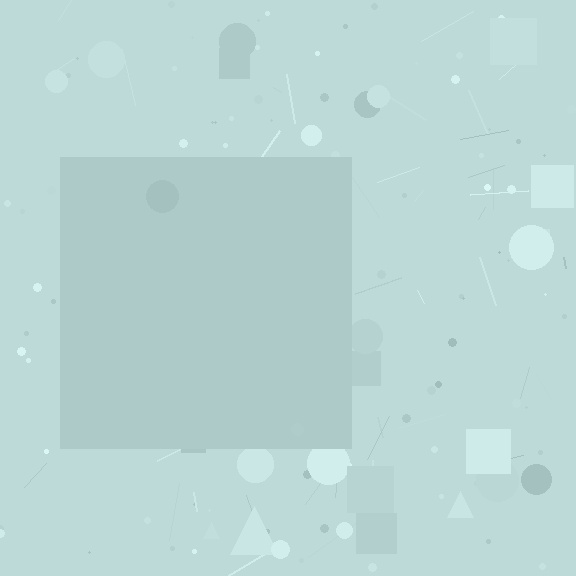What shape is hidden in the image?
A square is hidden in the image.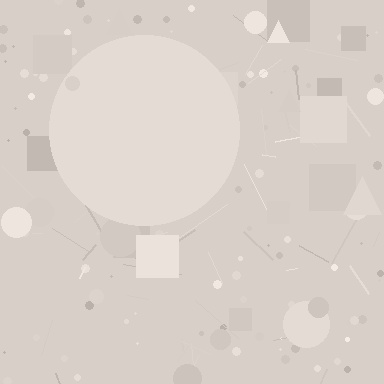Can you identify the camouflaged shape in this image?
The camouflaged shape is a circle.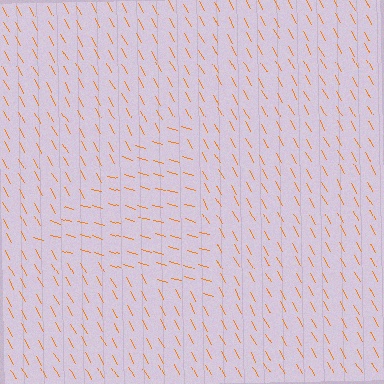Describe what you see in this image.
The image is filled with small orange line segments. A triangle region in the image has lines oriented differently from the surrounding lines, creating a visible texture boundary.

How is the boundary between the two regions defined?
The boundary is defined purely by a change in line orientation (approximately 45 degrees difference). All lines are the same color and thickness.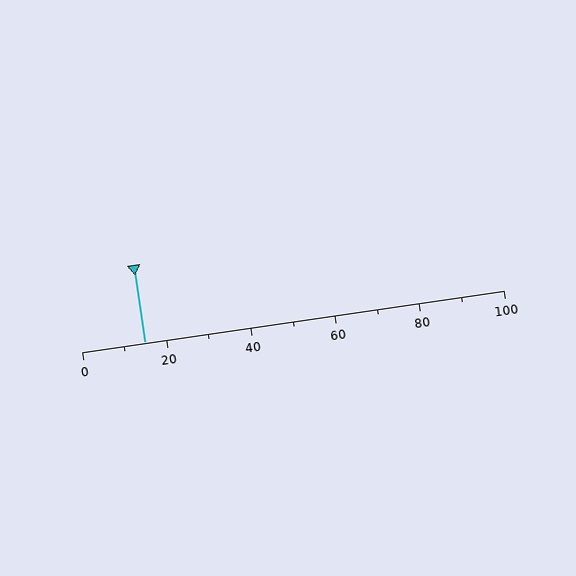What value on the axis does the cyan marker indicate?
The marker indicates approximately 15.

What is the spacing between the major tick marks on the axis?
The major ticks are spaced 20 apart.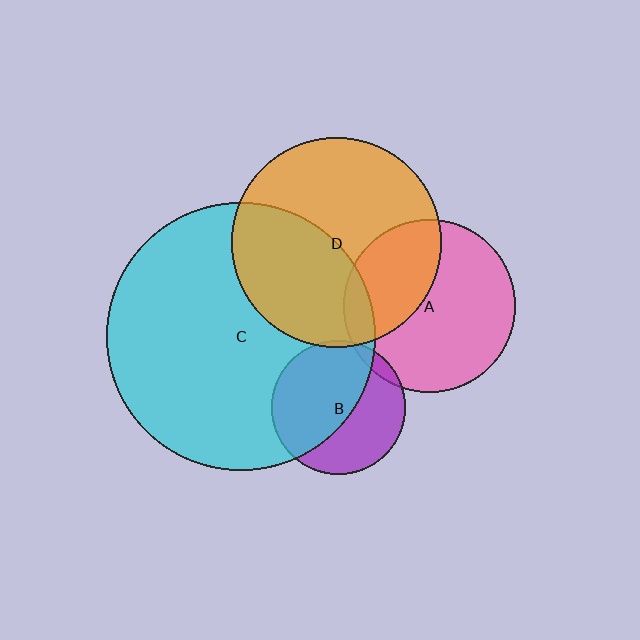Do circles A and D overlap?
Yes.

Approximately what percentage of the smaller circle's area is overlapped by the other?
Approximately 35%.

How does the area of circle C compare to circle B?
Approximately 4.0 times.